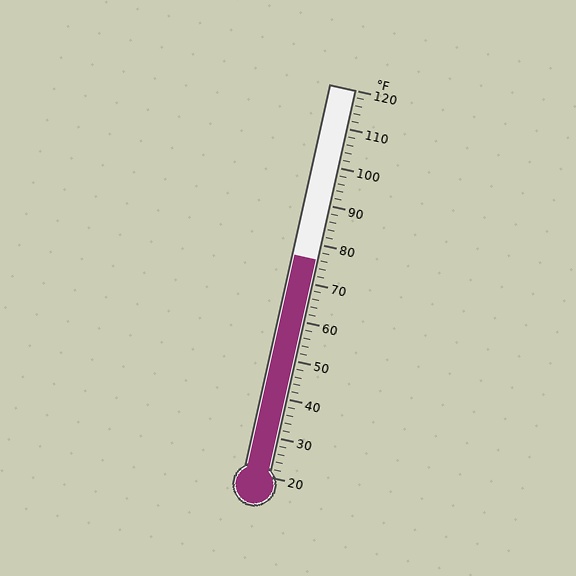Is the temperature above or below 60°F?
The temperature is above 60°F.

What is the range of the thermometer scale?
The thermometer scale ranges from 20°F to 120°F.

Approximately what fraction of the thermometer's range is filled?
The thermometer is filled to approximately 55% of its range.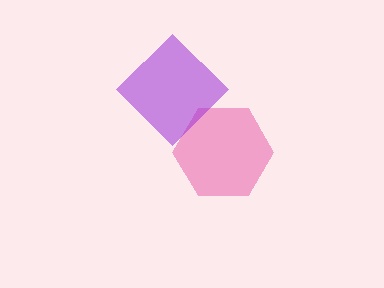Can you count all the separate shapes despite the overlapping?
Yes, there are 2 separate shapes.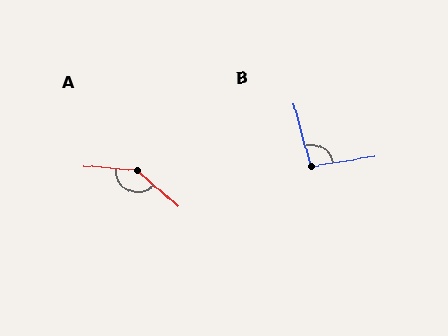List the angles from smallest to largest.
B (96°), A (142°).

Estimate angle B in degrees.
Approximately 96 degrees.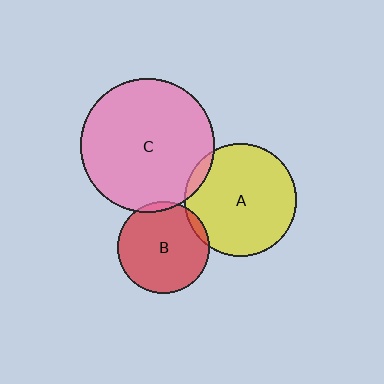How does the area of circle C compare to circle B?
Approximately 2.1 times.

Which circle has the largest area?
Circle C (pink).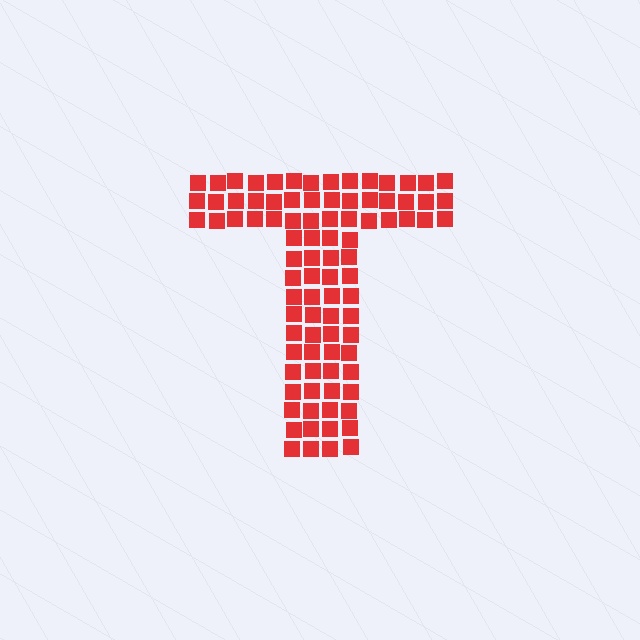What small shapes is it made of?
It is made of small squares.